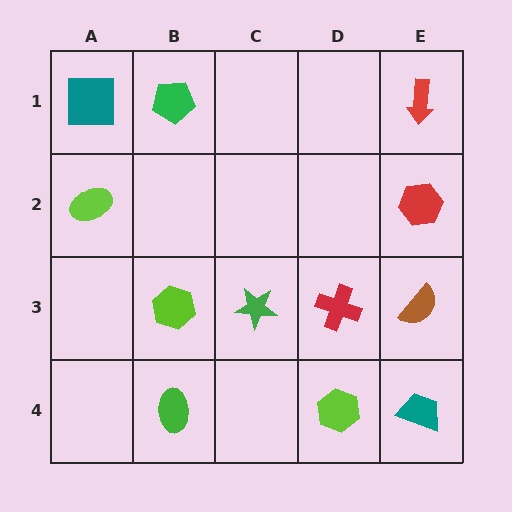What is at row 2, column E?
A red hexagon.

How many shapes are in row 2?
2 shapes.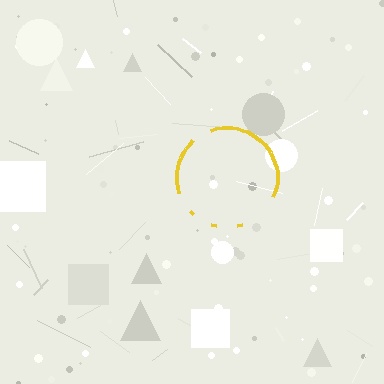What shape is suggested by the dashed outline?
The dashed outline suggests a circle.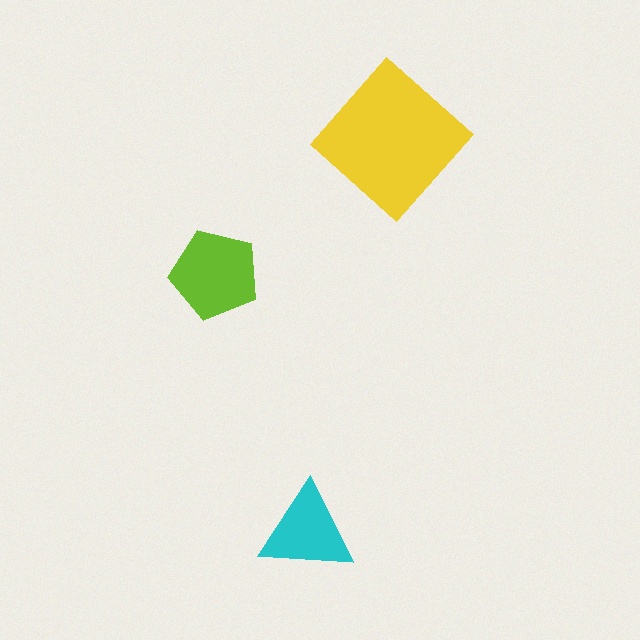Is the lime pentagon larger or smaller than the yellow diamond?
Smaller.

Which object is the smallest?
The cyan triangle.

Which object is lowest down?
The cyan triangle is bottommost.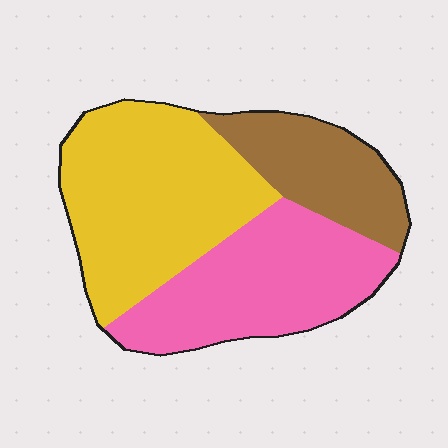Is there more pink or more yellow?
Yellow.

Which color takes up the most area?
Yellow, at roughly 45%.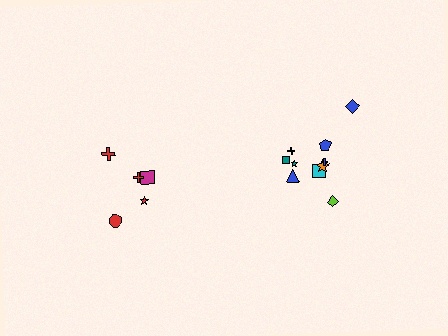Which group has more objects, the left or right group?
The right group.